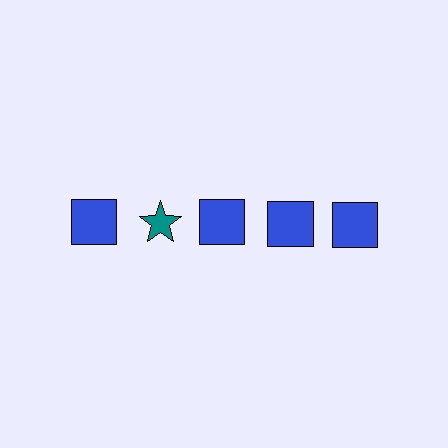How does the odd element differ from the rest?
It differs in both color (teal instead of blue) and shape (star instead of square).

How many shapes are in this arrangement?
There are 5 shapes arranged in a grid pattern.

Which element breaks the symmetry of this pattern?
The teal star in the top row, second from left column breaks the symmetry. All other shapes are blue squares.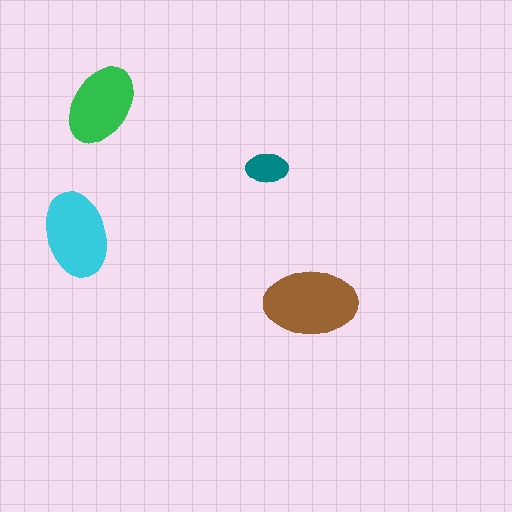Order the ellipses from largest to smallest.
the brown one, the cyan one, the green one, the teal one.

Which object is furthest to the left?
The cyan ellipse is leftmost.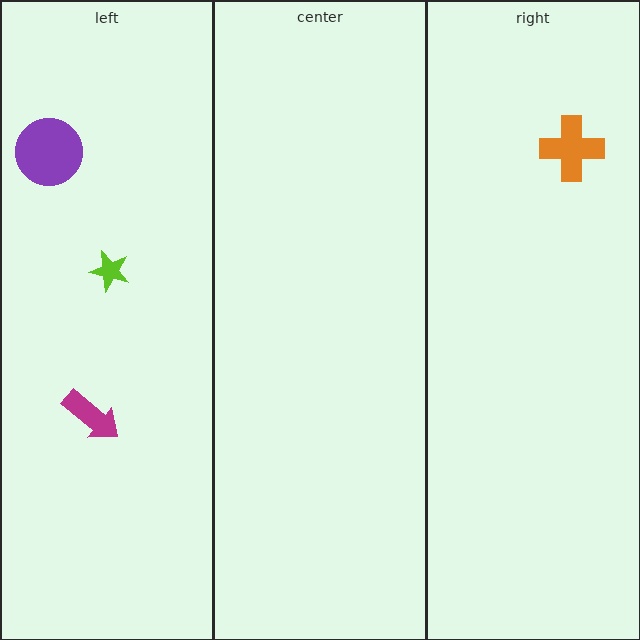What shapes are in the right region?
The orange cross.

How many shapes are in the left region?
3.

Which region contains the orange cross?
The right region.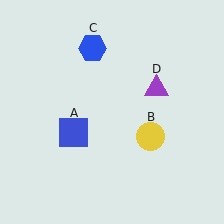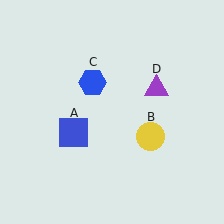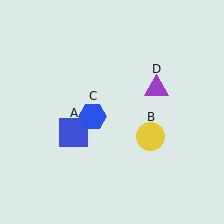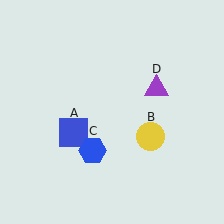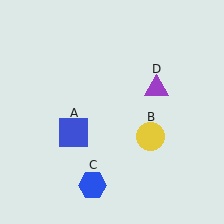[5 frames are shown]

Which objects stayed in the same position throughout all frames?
Blue square (object A) and yellow circle (object B) and purple triangle (object D) remained stationary.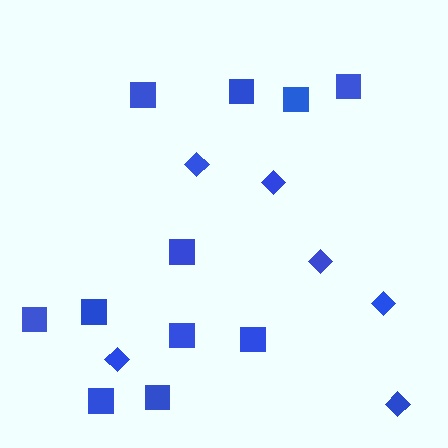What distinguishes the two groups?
There are 2 groups: one group of squares (11) and one group of diamonds (6).